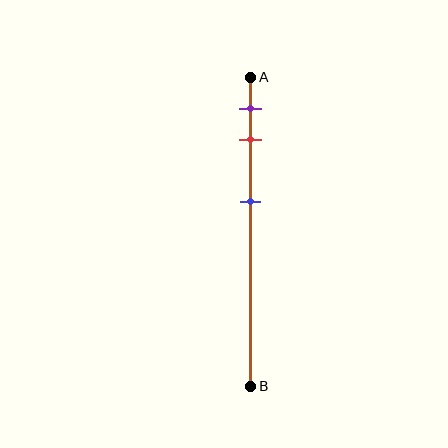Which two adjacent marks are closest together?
The purple and red marks are the closest adjacent pair.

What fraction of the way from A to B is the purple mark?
The purple mark is approximately 10% (0.1) of the way from A to B.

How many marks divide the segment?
There are 3 marks dividing the segment.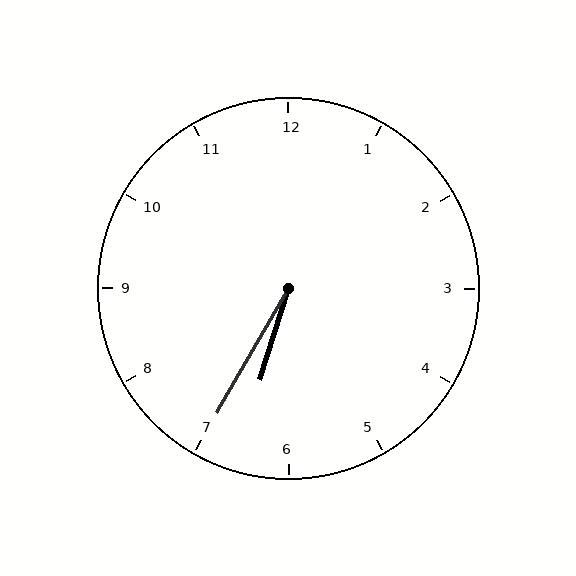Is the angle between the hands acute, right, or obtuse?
It is acute.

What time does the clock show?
6:35.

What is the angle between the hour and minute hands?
Approximately 12 degrees.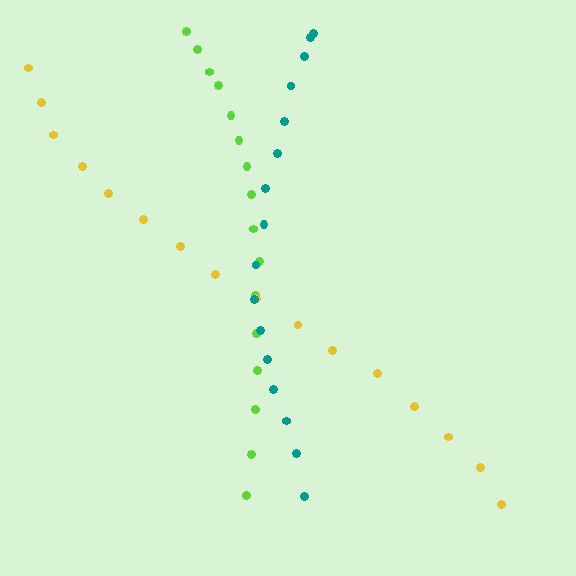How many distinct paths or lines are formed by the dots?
There are 3 distinct paths.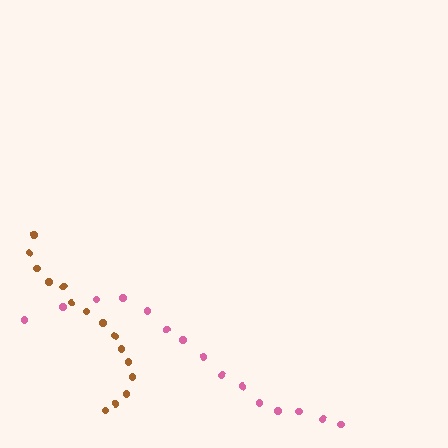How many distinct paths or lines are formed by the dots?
There are 2 distinct paths.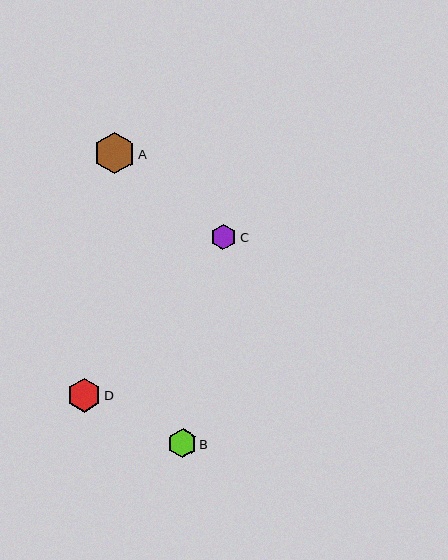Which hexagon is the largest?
Hexagon A is the largest with a size of approximately 41 pixels.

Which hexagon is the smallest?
Hexagon C is the smallest with a size of approximately 26 pixels.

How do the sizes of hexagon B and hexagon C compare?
Hexagon B and hexagon C are approximately the same size.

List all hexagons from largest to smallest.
From largest to smallest: A, D, B, C.